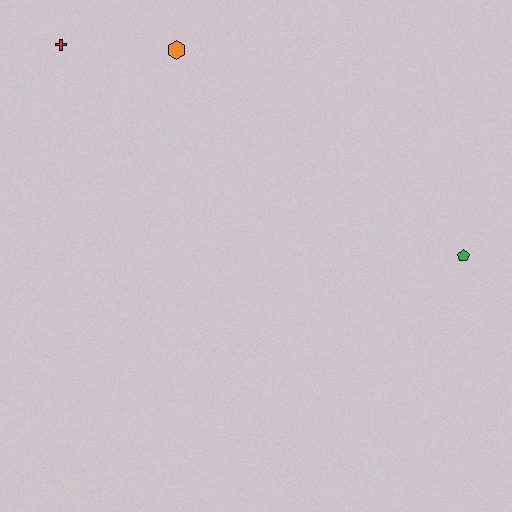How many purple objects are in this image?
There are no purple objects.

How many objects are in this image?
There are 3 objects.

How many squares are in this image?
There are no squares.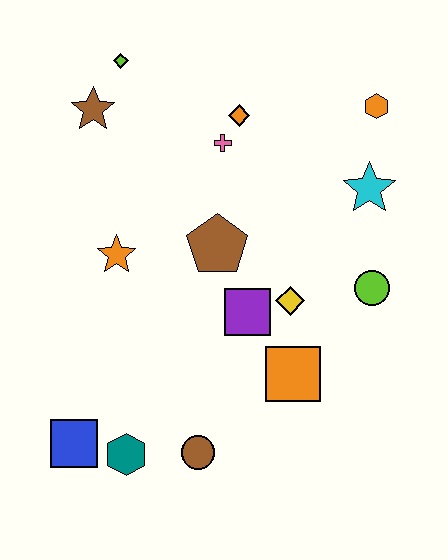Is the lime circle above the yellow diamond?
Yes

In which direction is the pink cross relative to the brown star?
The pink cross is to the right of the brown star.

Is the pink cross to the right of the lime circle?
No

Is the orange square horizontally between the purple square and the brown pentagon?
No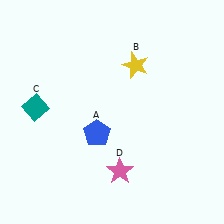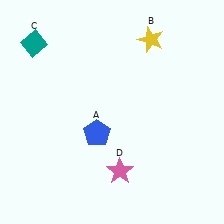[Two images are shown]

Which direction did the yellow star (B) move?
The yellow star (B) moved up.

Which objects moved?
The objects that moved are: the yellow star (B), the teal diamond (C).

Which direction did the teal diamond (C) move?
The teal diamond (C) moved up.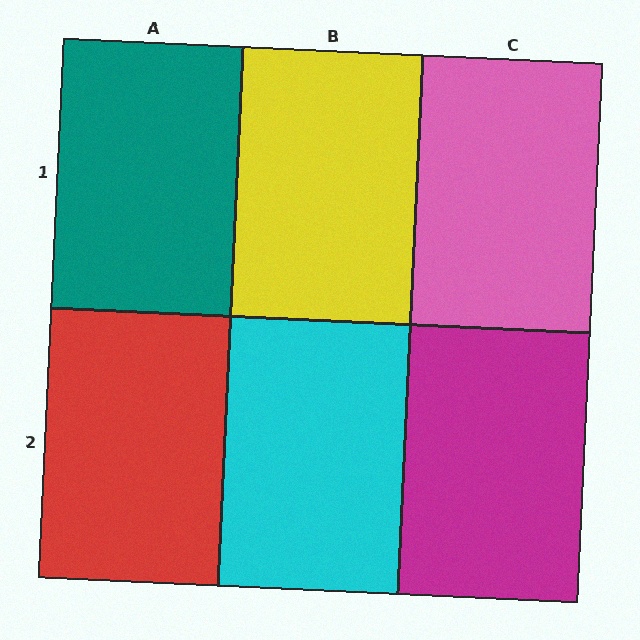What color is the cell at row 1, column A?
Teal.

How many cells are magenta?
1 cell is magenta.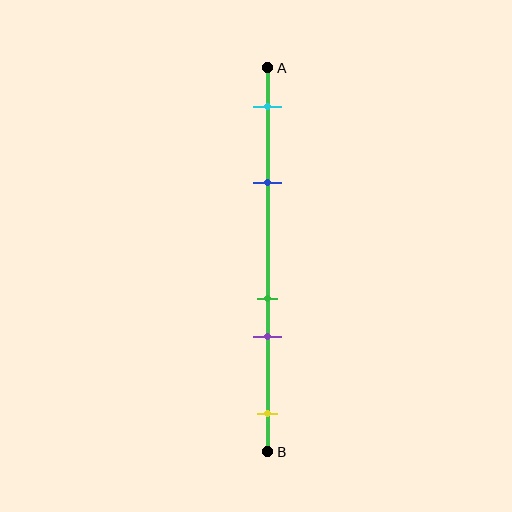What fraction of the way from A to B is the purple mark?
The purple mark is approximately 70% (0.7) of the way from A to B.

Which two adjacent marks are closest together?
The green and purple marks are the closest adjacent pair.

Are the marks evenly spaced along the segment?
No, the marks are not evenly spaced.